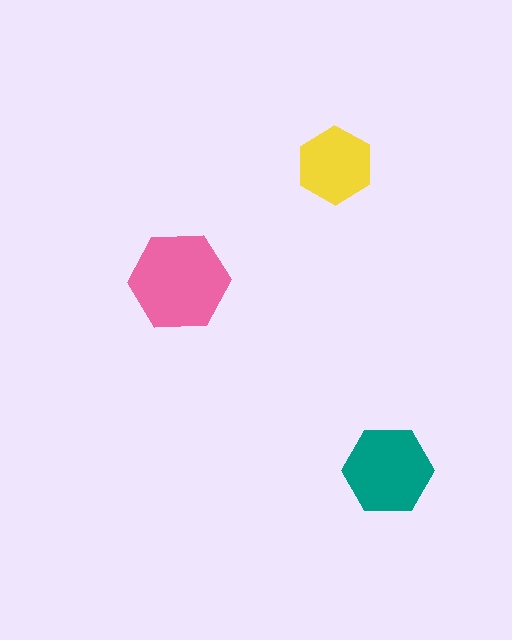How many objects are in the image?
There are 3 objects in the image.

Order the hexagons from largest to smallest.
the pink one, the teal one, the yellow one.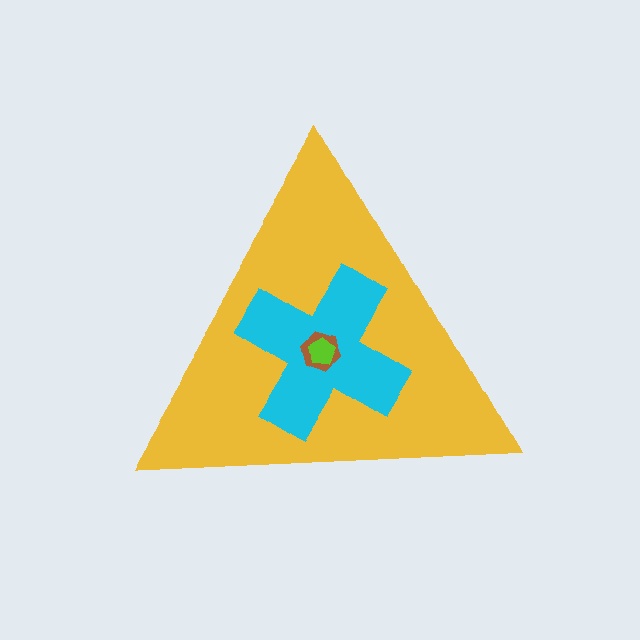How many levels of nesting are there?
4.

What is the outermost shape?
The yellow triangle.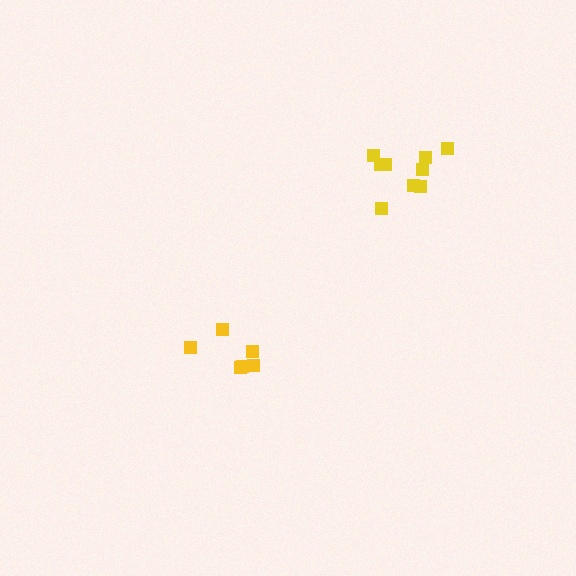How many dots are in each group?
Group 1: 6 dots, Group 2: 9 dots (15 total).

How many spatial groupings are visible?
There are 2 spatial groupings.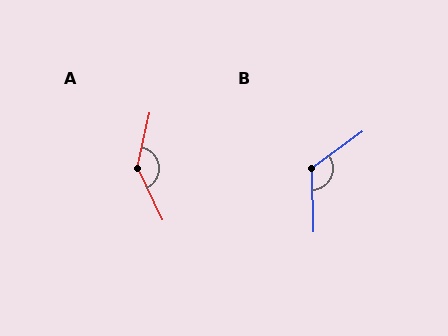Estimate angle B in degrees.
Approximately 124 degrees.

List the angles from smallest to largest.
B (124°), A (142°).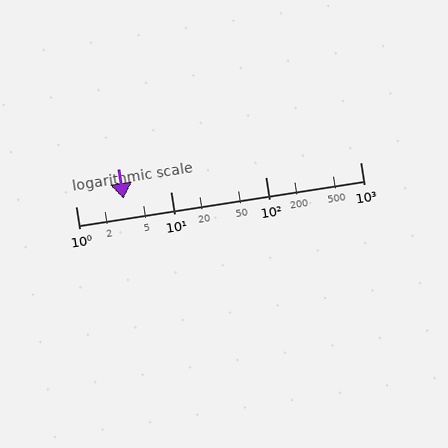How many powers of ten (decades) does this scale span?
The scale spans 3 decades, from 1 to 1000.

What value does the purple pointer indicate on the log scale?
The pointer indicates approximately 3.2.